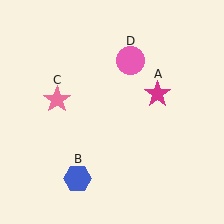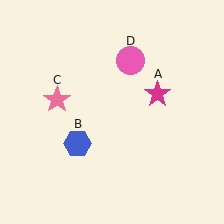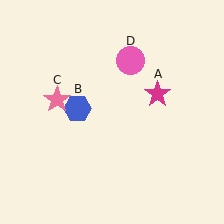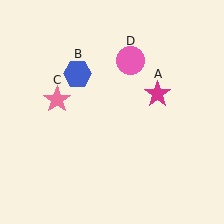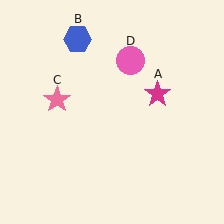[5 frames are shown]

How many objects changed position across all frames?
1 object changed position: blue hexagon (object B).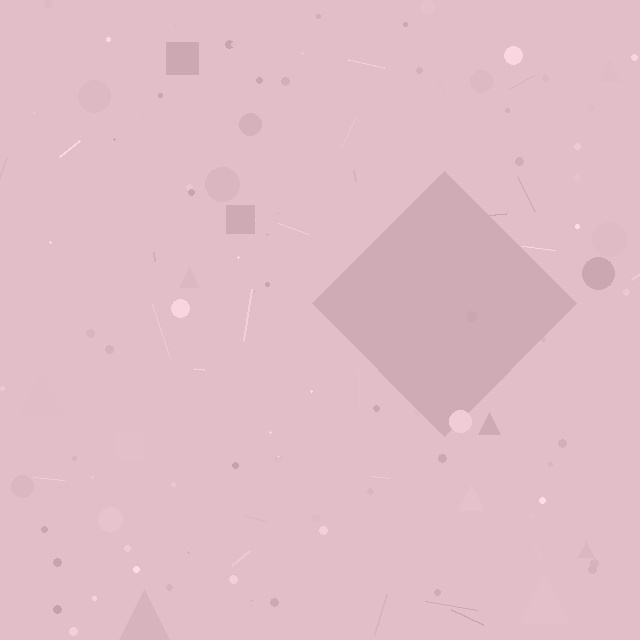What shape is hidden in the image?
A diamond is hidden in the image.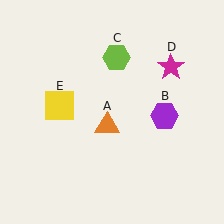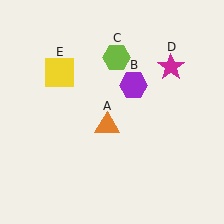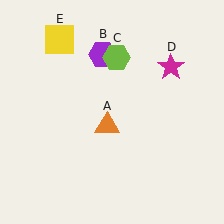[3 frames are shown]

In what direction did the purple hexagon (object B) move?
The purple hexagon (object B) moved up and to the left.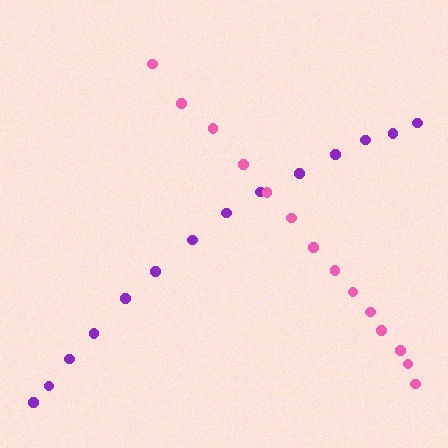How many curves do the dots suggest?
There are 2 distinct paths.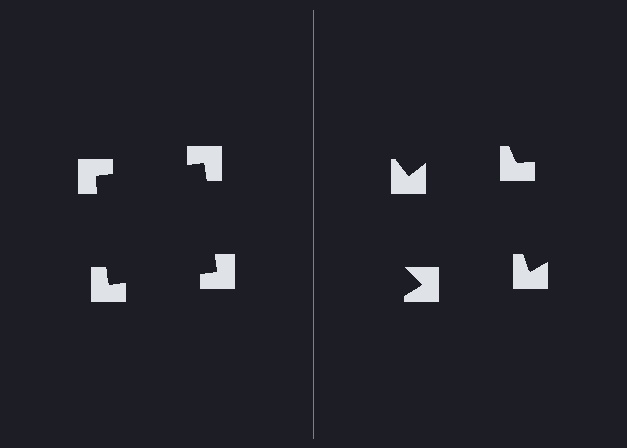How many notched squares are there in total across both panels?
8 — 4 on each side.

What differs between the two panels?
The notched squares are positioned identically on both sides; only the wedge orientations differ. On the left they align to a square; on the right they are misaligned.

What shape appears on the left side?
An illusory square.